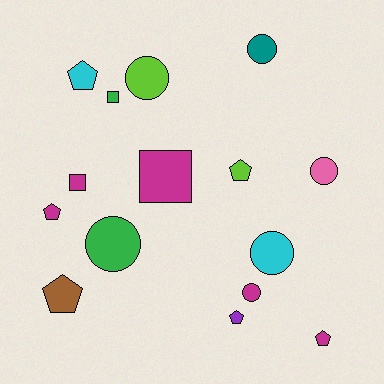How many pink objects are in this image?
There is 1 pink object.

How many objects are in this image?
There are 15 objects.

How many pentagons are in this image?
There are 6 pentagons.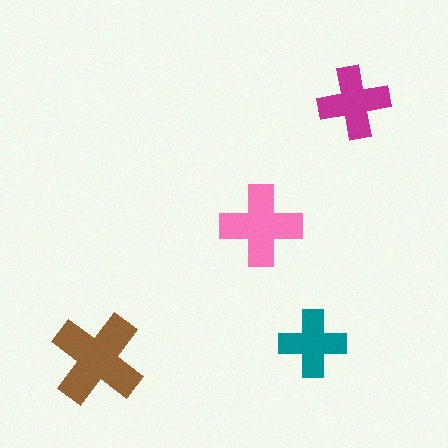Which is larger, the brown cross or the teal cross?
The brown one.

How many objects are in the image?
There are 4 objects in the image.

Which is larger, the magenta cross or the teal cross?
The magenta one.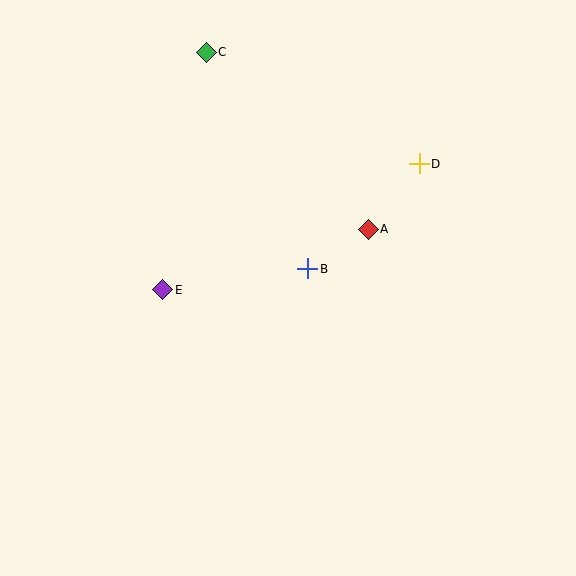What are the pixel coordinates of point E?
Point E is at (163, 290).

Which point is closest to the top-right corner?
Point D is closest to the top-right corner.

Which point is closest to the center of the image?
Point B at (308, 269) is closest to the center.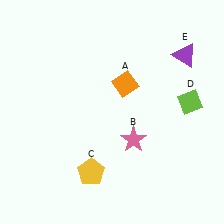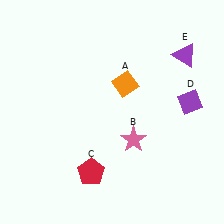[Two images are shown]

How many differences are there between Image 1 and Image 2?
There are 2 differences between the two images.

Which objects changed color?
C changed from yellow to red. D changed from lime to purple.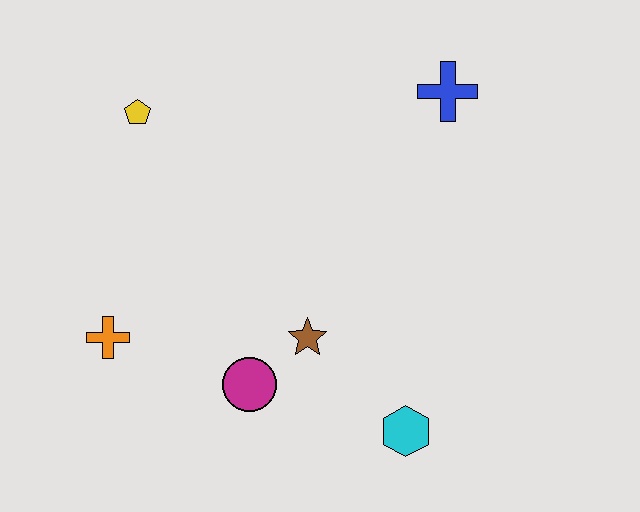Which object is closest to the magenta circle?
The brown star is closest to the magenta circle.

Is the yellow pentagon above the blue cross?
No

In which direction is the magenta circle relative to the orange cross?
The magenta circle is to the right of the orange cross.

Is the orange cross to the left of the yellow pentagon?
Yes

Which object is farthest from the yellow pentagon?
The cyan hexagon is farthest from the yellow pentagon.